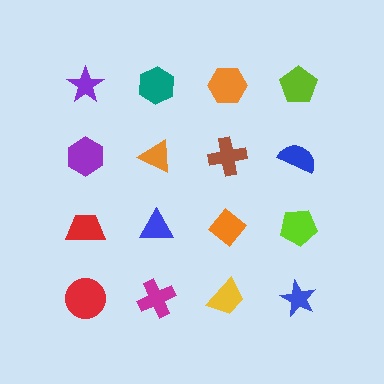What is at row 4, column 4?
A blue star.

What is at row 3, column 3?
An orange diamond.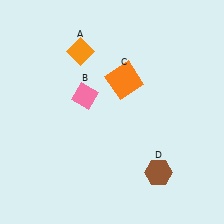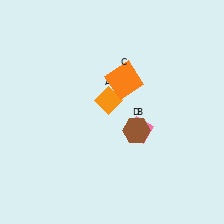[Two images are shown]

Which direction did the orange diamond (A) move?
The orange diamond (A) moved down.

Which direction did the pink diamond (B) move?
The pink diamond (B) moved right.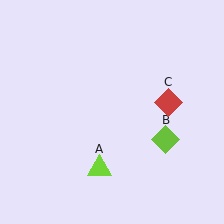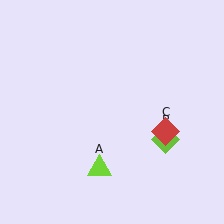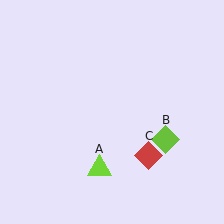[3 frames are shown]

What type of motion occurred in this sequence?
The red diamond (object C) rotated clockwise around the center of the scene.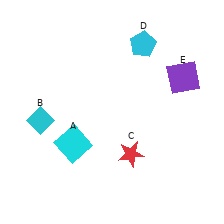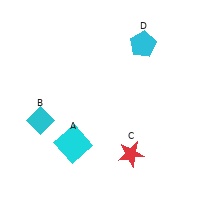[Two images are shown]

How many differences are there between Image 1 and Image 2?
There is 1 difference between the two images.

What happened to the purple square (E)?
The purple square (E) was removed in Image 2. It was in the top-right area of Image 1.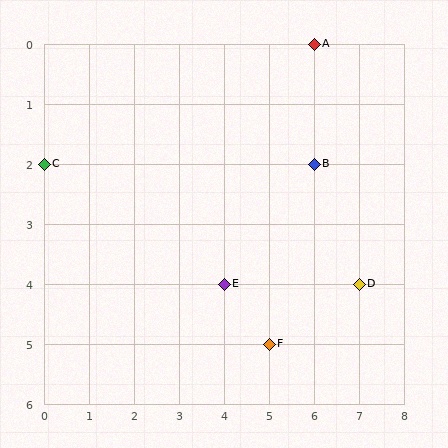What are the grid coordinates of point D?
Point D is at grid coordinates (7, 4).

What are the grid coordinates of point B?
Point B is at grid coordinates (6, 2).